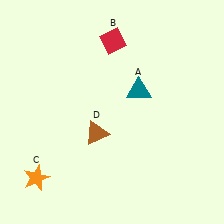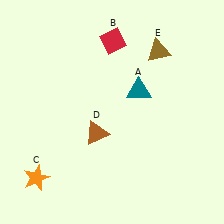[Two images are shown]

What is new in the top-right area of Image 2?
A brown triangle (E) was added in the top-right area of Image 2.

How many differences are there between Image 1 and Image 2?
There is 1 difference between the two images.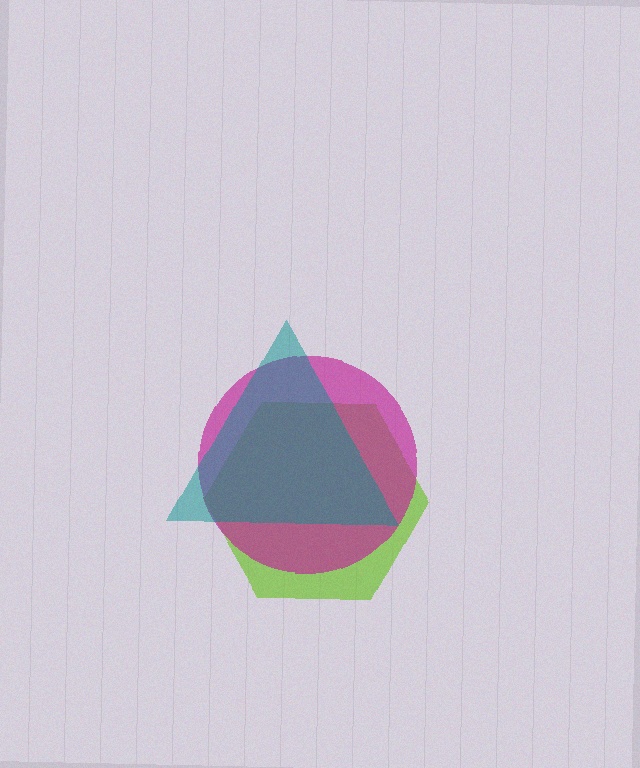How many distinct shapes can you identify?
There are 3 distinct shapes: a lime hexagon, a magenta circle, a teal triangle.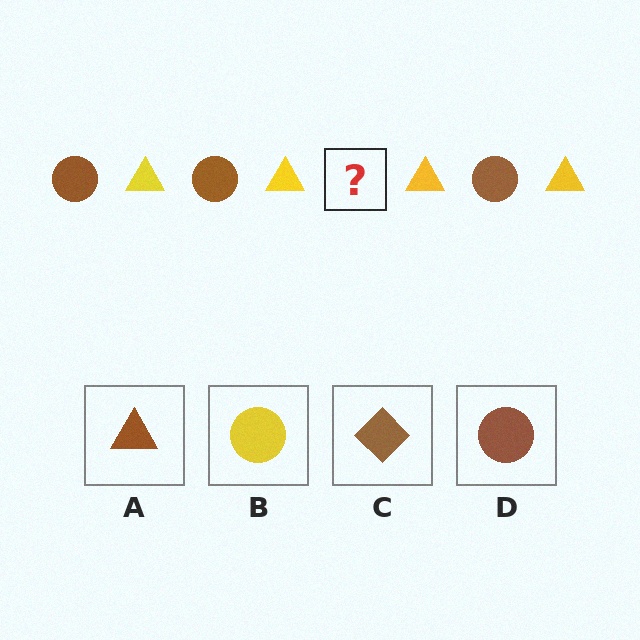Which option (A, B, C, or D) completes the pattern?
D.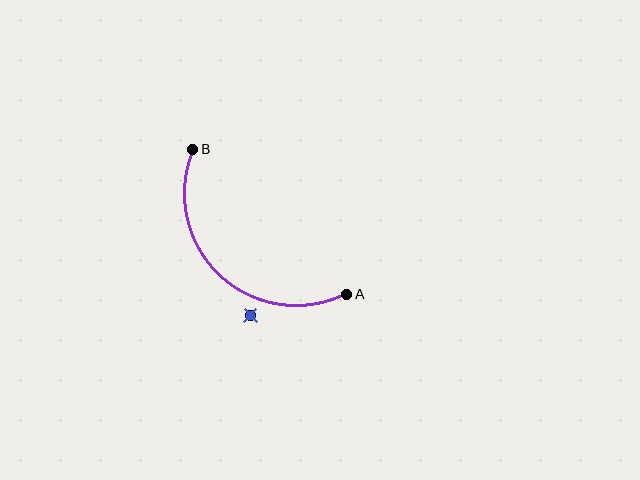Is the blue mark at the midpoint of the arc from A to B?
No — the blue mark does not lie on the arc at all. It sits slightly outside the curve.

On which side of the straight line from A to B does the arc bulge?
The arc bulges below and to the left of the straight line connecting A and B.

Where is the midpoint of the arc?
The arc midpoint is the point on the curve farthest from the straight line joining A and B. It sits below and to the left of that line.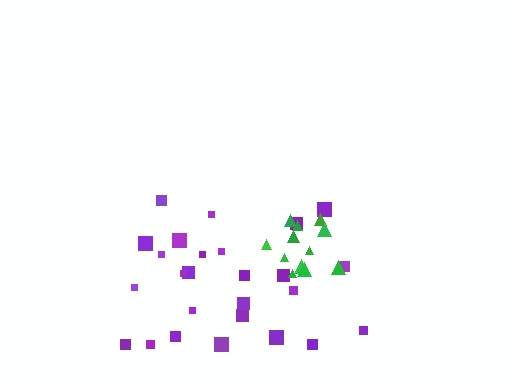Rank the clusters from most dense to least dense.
green, purple.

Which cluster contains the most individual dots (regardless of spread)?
Purple (26).